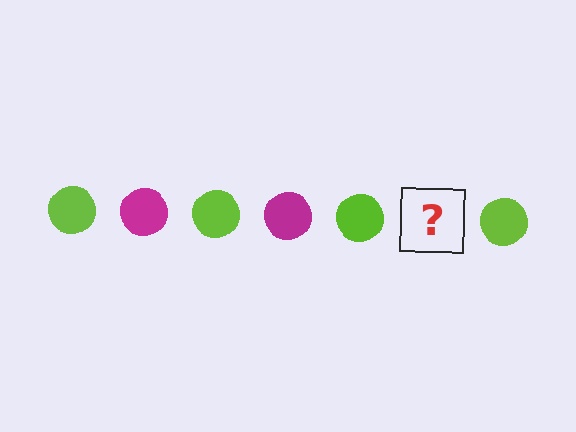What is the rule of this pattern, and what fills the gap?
The rule is that the pattern cycles through lime, magenta circles. The gap should be filled with a magenta circle.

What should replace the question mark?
The question mark should be replaced with a magenta circle.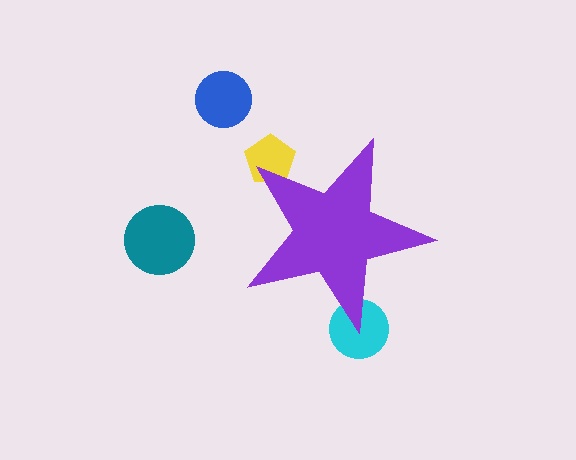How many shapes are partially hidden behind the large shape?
2 shapes are partially hidden.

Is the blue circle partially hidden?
No, the blue circle is fully visible.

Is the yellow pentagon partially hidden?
Yes, the yellow pentagon is partially hidden behind the purple star.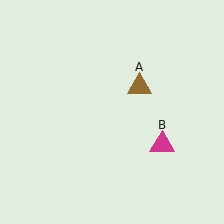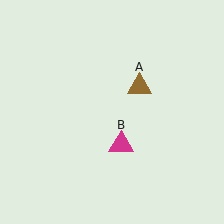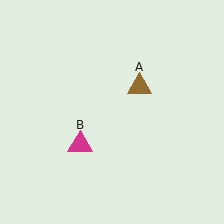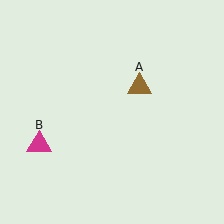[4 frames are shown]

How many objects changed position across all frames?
1 object changed position: magenta triangle (object B).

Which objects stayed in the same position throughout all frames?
Brown triangle (object A) remained stationary.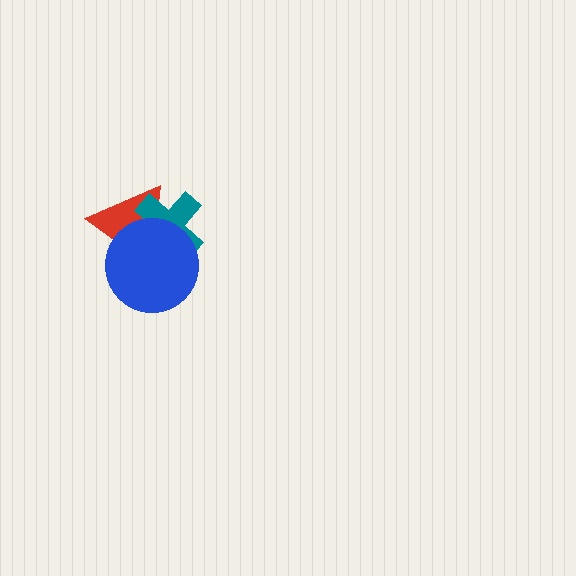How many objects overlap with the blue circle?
2 objects overlap with the blue circle.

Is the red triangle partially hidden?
Yes, it is partially covered by another shape.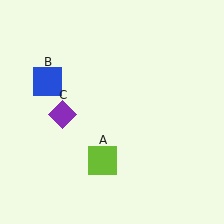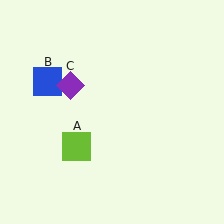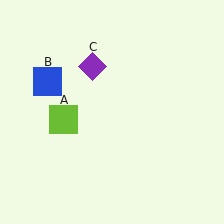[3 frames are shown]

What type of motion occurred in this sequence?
The lime square (object A), purple diamond (object C) rotated clockwise around the center of the scene.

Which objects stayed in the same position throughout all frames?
Blue square (object B) remained stationary.